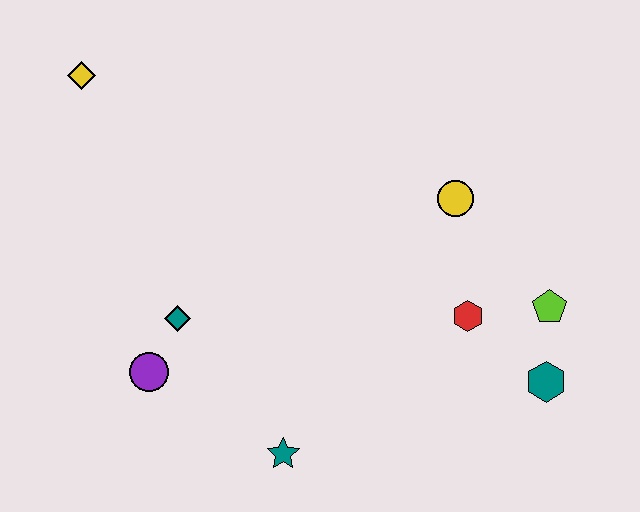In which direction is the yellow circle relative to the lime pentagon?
The yellow circle is above the lime pentagon.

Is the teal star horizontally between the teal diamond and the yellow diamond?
No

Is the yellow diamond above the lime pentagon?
Yes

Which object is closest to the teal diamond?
The purple circle is closest to the teal diamond.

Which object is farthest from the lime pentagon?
The yellow diamond is farthest from the lime pentagon.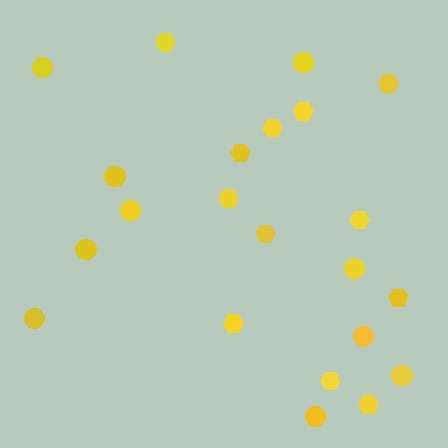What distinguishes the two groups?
There are 2 groups: one group of hexagons (12) and one group of circles (10).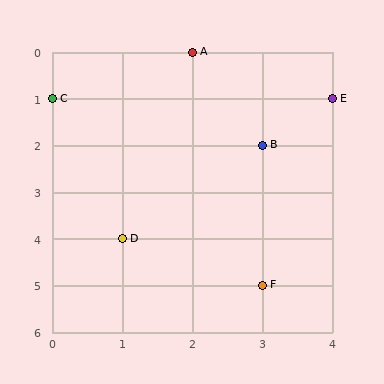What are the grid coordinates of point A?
Point A is at grid coordinates (2, 0).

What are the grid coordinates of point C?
Point C is at grid coordinates (0, 1).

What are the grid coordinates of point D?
Point D is at grid coordinates (1, 4).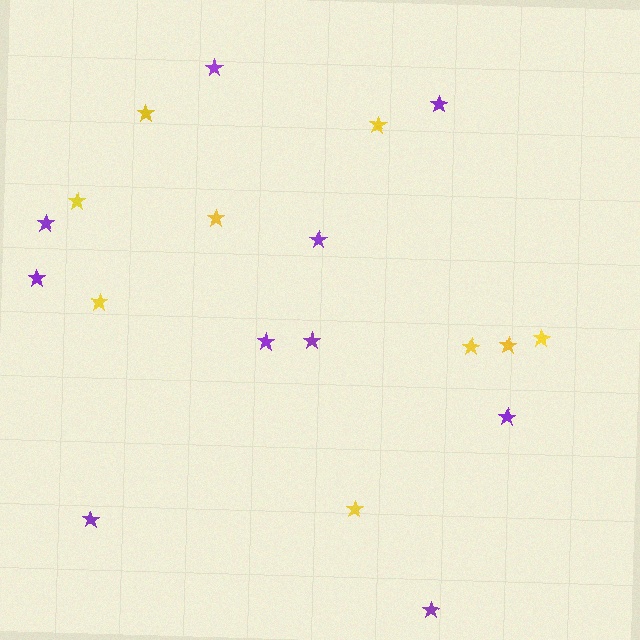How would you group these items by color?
There are 2 groups: one group of yellow stars (9) and one group of purple stars (10).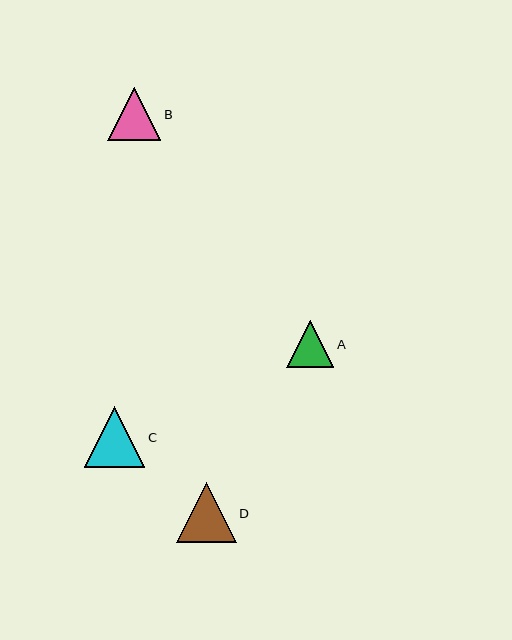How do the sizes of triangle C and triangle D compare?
Triangle C and triangle D are approximately the same size.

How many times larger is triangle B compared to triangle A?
Triangle B is approximately 1.1 times the size of triangle A.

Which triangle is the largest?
Triangle C is the largest with a size of approximately 61 pixels.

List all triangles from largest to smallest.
From largest to smallest: C, D, B, A.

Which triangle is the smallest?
Triangle A is the smallest with a size of approximately 47 pixels.